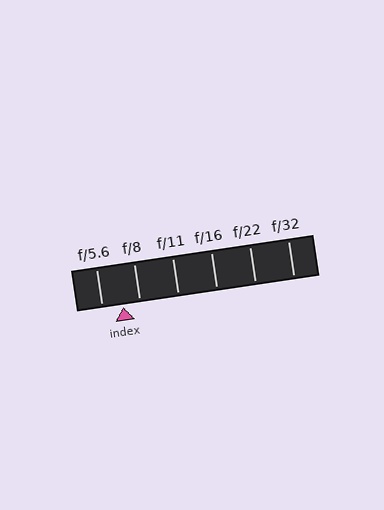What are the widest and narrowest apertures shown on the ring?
The widest aperture shown is f/5.6 and the narrowest is f/32.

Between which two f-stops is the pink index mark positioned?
The index mark is between f/5.6 and f/8.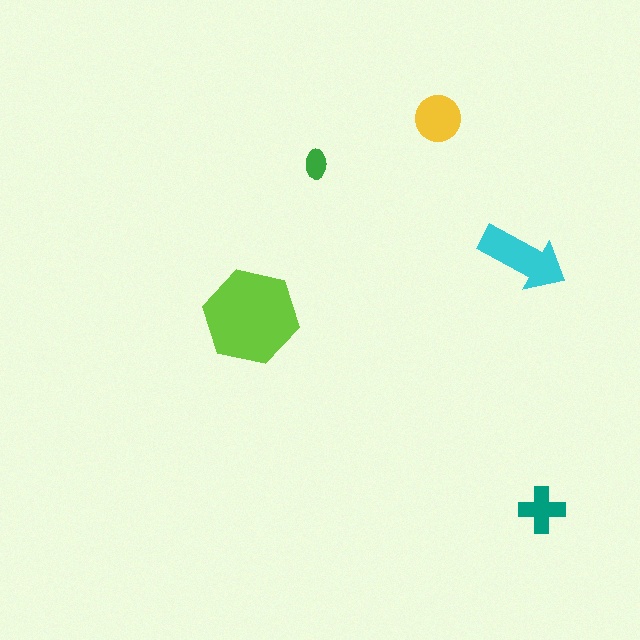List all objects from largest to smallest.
The lime hexagon, the cyan arrow, the yellow circle, the teal cross, the green ellipse.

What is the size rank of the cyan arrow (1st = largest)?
2nd.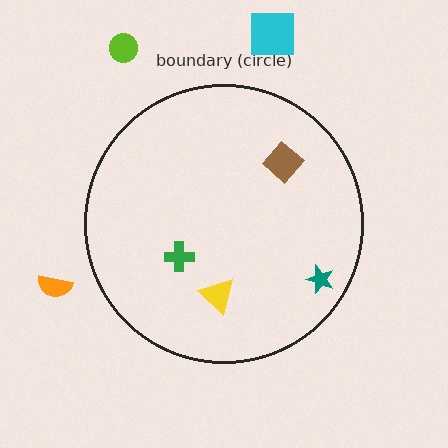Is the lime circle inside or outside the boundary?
Outside.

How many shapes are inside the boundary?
4 inside, 3 outside.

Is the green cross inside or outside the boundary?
Inside.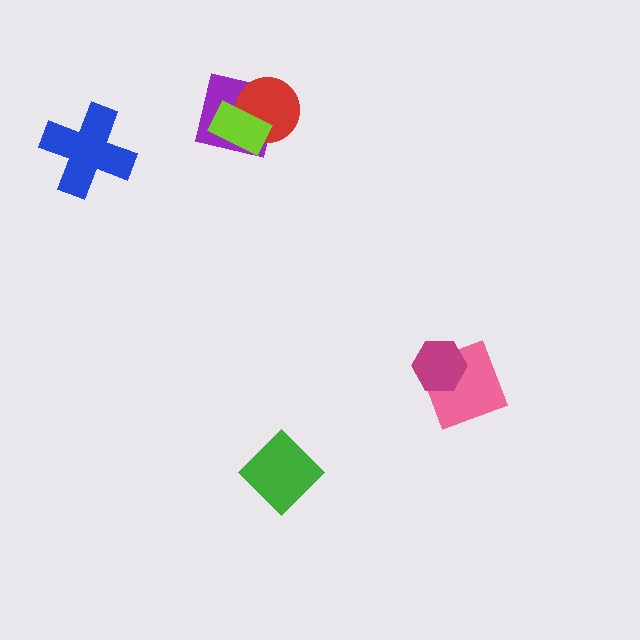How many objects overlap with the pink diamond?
1 object overlaps with the pink diamond.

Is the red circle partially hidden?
Yes, it is partially covered by another shape.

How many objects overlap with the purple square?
2 objects overlap with the purple square.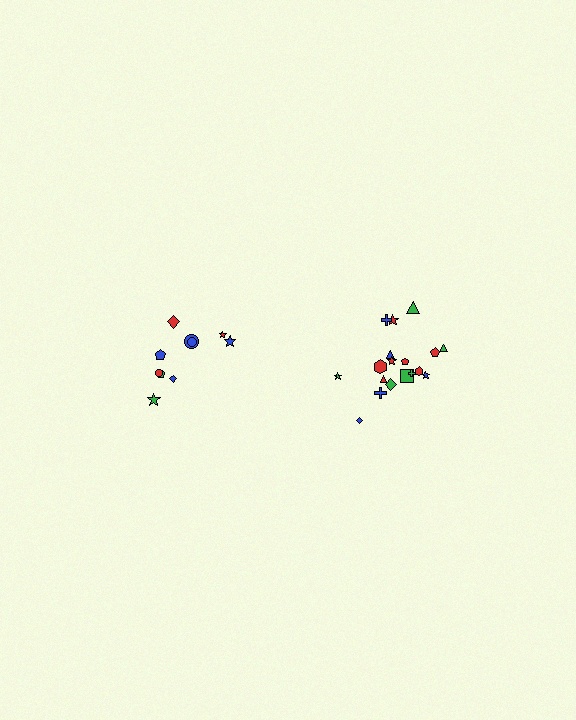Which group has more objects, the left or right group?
The right group.